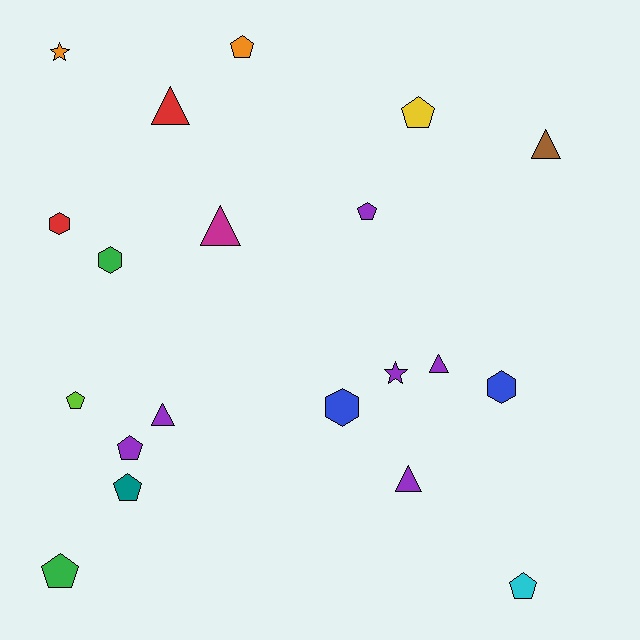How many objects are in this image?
There are 20 objects.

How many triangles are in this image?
There are 6 triangles.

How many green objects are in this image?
There are 2 green objects.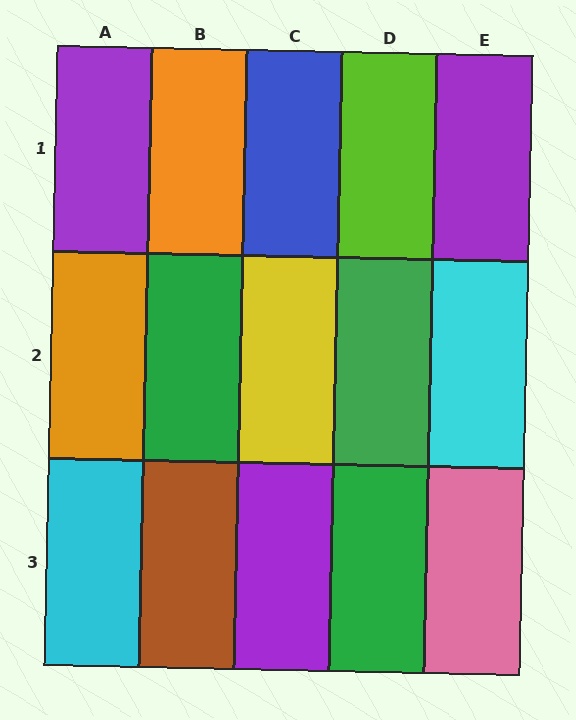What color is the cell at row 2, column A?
Orange.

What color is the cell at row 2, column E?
Cyan.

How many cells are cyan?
2 cells are cyan.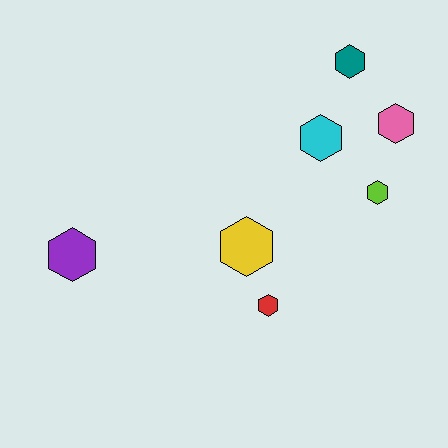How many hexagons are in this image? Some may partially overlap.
There are 7 hexagons.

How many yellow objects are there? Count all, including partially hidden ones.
There is 1 yellow object.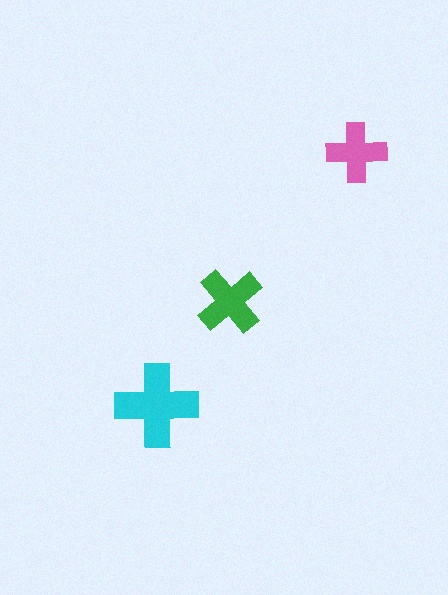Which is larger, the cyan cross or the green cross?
The cyan one.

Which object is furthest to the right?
The pink cross is rightmost.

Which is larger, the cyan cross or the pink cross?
The cyan one.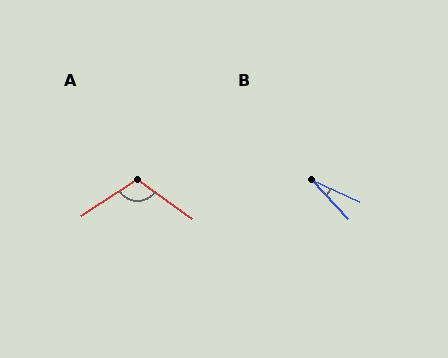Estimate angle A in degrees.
Approximately 110 degrees.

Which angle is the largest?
A, at approximately 110 degrees.